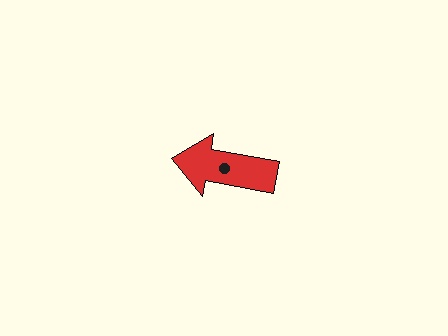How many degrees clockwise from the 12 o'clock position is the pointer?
Approximately 280 degrees.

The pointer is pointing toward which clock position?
Roughly 9 o'clock.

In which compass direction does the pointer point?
West.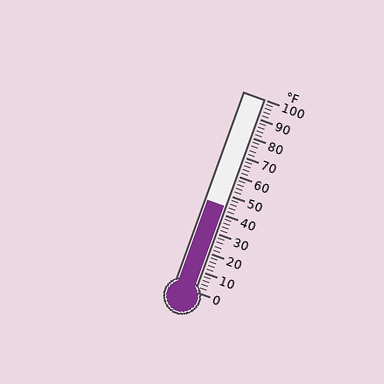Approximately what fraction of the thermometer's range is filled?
The thermometer is filled to approximately 45% of its range.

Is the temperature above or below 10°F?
The temperature is above 10°F.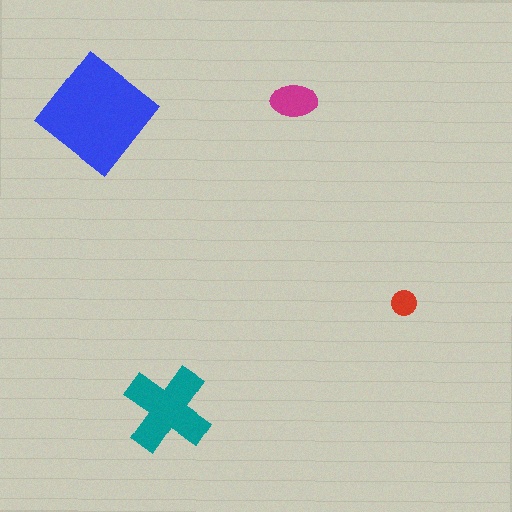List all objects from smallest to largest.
The red circle, the magenta ellipse, the teal cross, the blue diamond.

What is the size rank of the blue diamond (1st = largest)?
1st.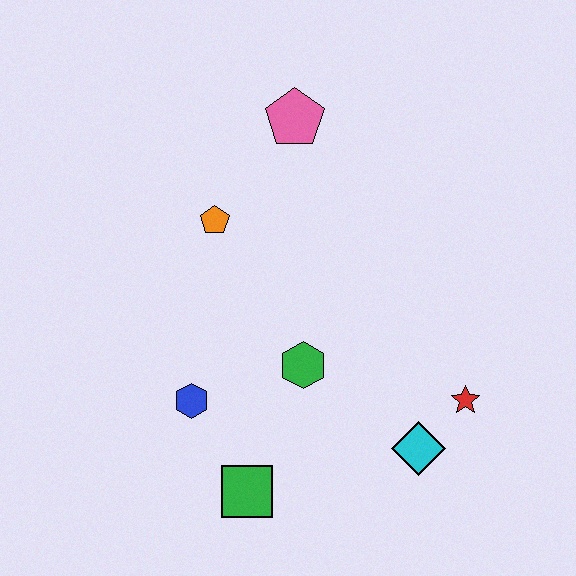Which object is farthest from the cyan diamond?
The pink pentagon is farthest from the cyan diamond.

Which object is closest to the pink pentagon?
The orange pentagon is closest to the pink pentagon.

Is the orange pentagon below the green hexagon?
No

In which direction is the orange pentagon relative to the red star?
The orange pentagon is to the left of the red star.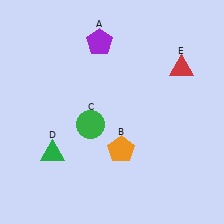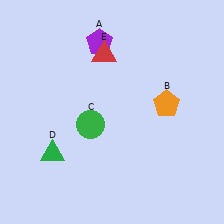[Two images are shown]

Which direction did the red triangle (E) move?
The red triangle (E) moved left.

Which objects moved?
The objects that moved are: the orange pentagon (B), the red triangle (E).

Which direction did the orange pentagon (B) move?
The orange pentagon (B) moved up.